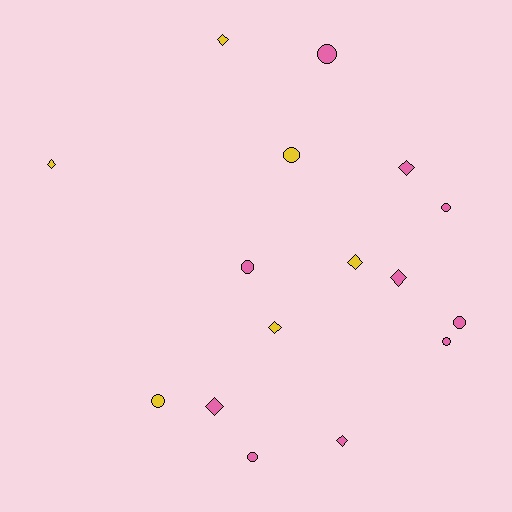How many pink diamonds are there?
There are 4 pink diamonds.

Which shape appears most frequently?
Circle, with 8 objects.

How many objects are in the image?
There are 16 objects.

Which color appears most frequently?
Pink, with 10 objects.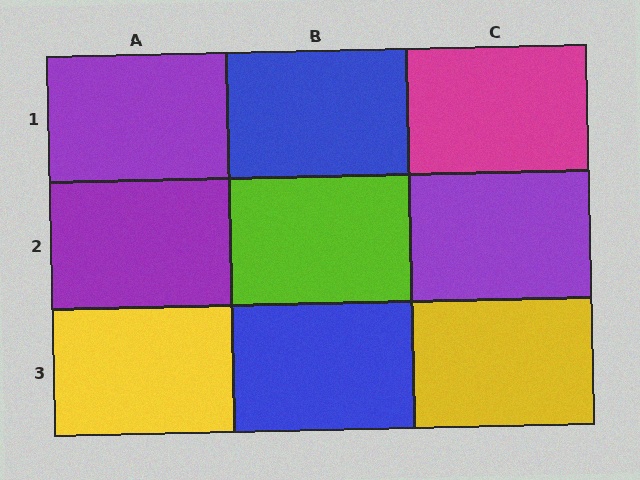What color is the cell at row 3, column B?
Blue.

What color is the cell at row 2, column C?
Purple.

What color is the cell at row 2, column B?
Lime.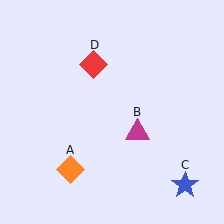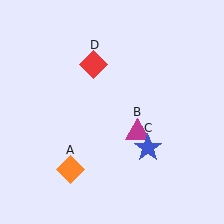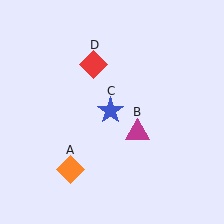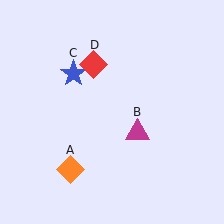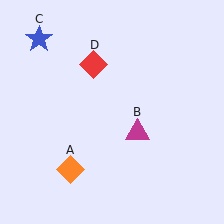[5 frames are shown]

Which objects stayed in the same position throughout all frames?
Orange diamond (object A) and magenta triangle (object B) and red diamond (object D) remained stationary.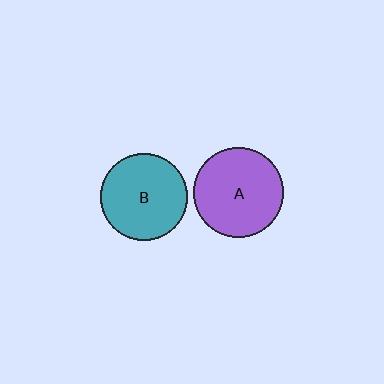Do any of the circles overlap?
No, none of the circles overlap.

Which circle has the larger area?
Circle A (purple).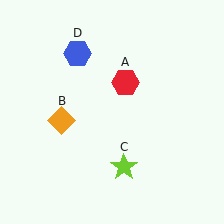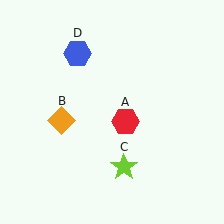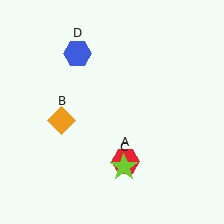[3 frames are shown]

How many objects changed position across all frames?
1 object changed position: red hexagon (object A).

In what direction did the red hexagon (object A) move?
The red hexagon (object A) moved down.